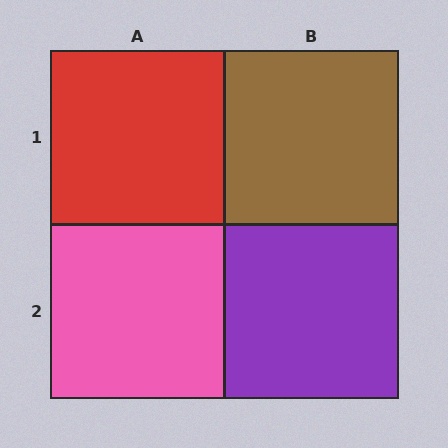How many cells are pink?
1 cell is pink.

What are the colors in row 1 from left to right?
Red, brown.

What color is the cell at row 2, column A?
Pink.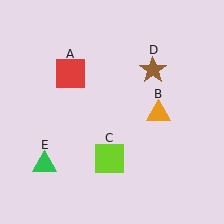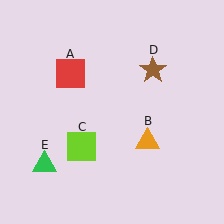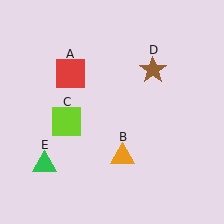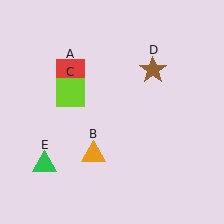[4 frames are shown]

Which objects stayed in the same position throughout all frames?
Red square (object A) and brown star (object D) and green triangle (object E) remained stationary.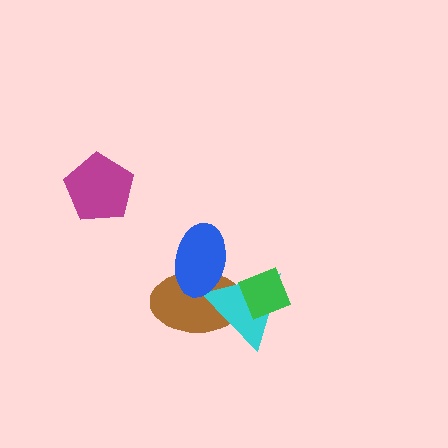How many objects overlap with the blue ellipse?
2 objects overlap with the blue ellipse.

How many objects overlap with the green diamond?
1 object overlaps with the green diamond.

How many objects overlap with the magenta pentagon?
0 objects overlap with the magenta pentagon.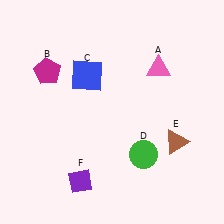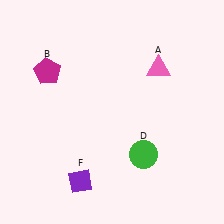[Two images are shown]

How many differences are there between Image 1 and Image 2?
There are 2 differences between the two images.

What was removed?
The brown triangle (E), the blue square (C) were removed in Image 2.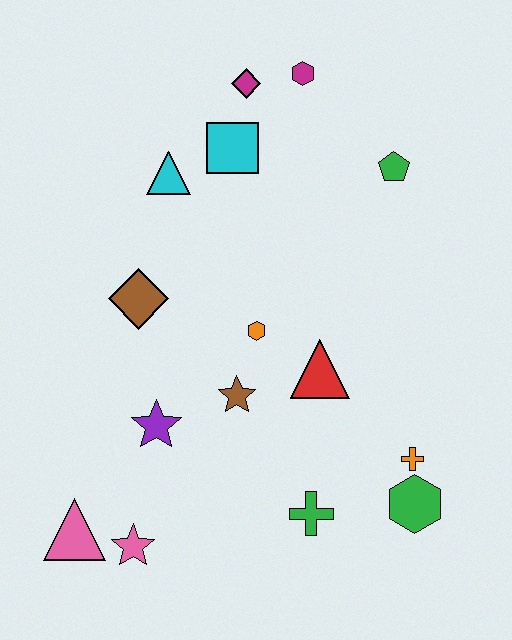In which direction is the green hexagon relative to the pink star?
The green hexagon is to the right of the pink star.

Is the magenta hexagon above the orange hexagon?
Yes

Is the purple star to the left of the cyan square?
Yes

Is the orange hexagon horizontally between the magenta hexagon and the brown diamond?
Yes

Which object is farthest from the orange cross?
The magenta diamond is farthest from the orange cross.